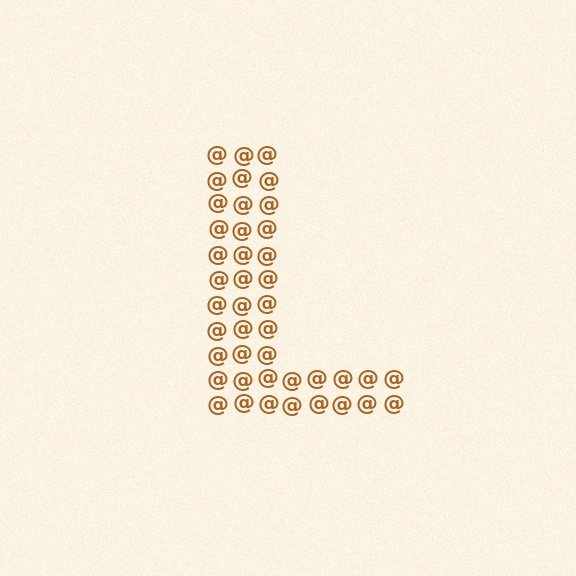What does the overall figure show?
The overall figure shows the letter L.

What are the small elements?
The small elements are at signs.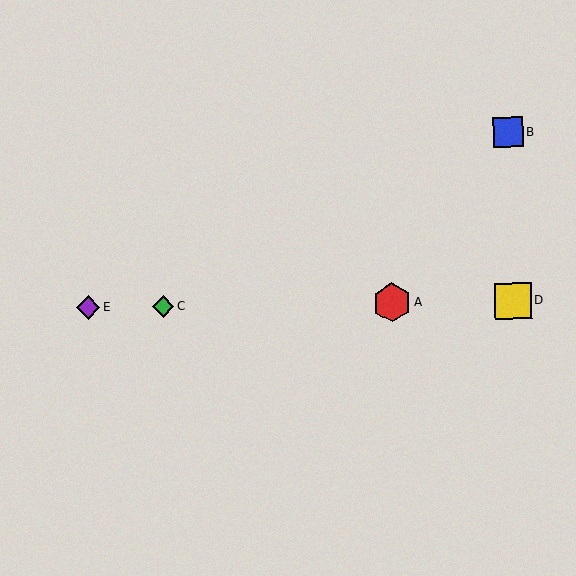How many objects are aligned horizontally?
4 objects (A, C, D, E) are aligned horizontally.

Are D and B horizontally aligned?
No, D is at y≈301 and B is at y≈132.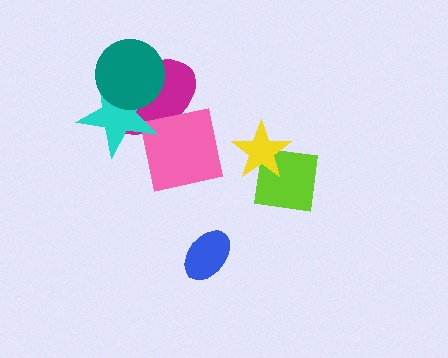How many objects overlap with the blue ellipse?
0 objects overlap with the blue ellipse.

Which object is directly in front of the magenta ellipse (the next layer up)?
The pink square is directly in front of the magenta ellipse.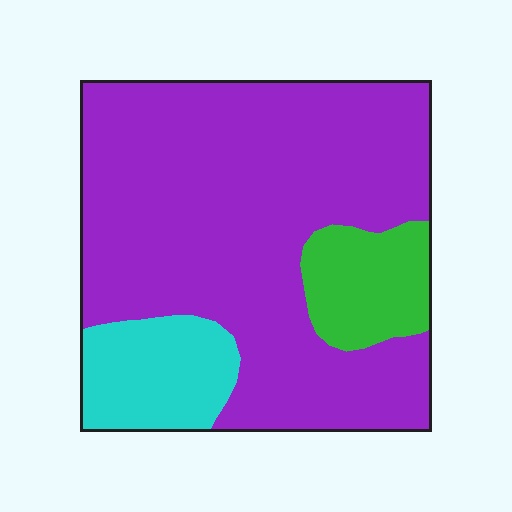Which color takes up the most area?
Purple, at roughly 75%.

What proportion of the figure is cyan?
Cyan covers 13% of the figure.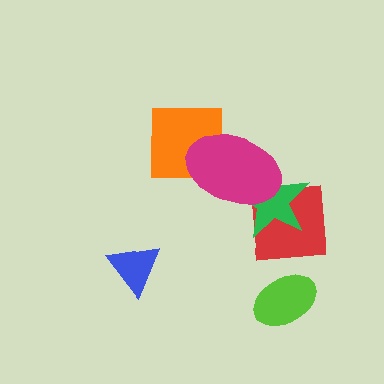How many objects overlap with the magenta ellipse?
3 objects overlap with the magenta ellipse.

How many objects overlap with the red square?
2 objects overlap with the red square.